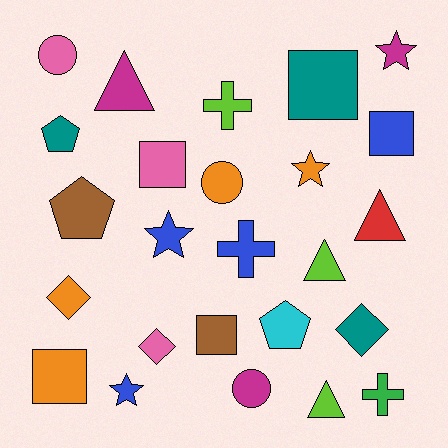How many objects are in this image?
There are 25 objects.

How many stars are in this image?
There are 4 stars.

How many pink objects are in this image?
There are 3 pink objects.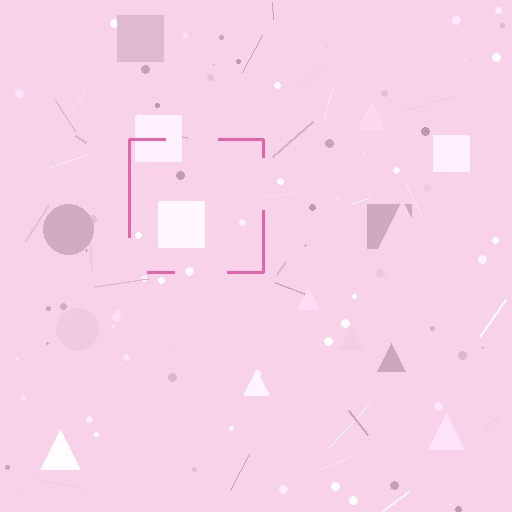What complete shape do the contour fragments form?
The contour fragments form a square.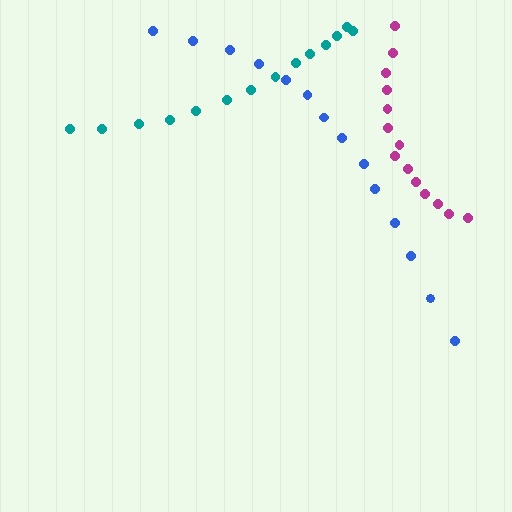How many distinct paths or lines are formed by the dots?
There are 3 distinct paths.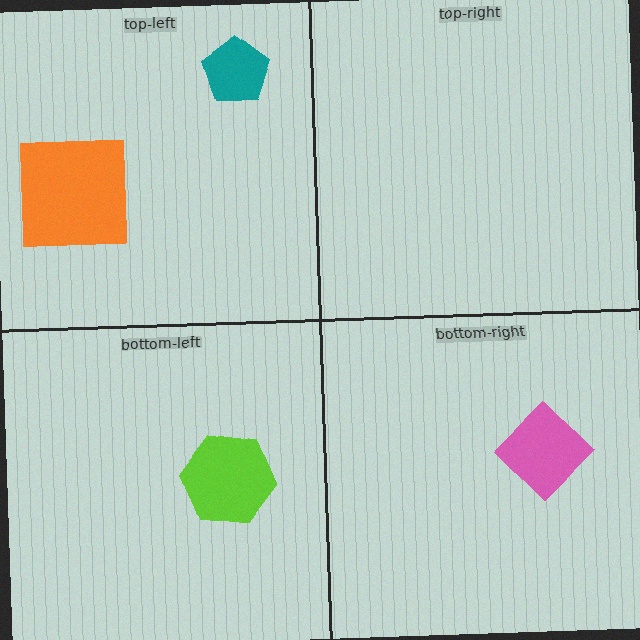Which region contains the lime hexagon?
The bottom-left region.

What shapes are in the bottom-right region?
The pink diamond.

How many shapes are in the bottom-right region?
1.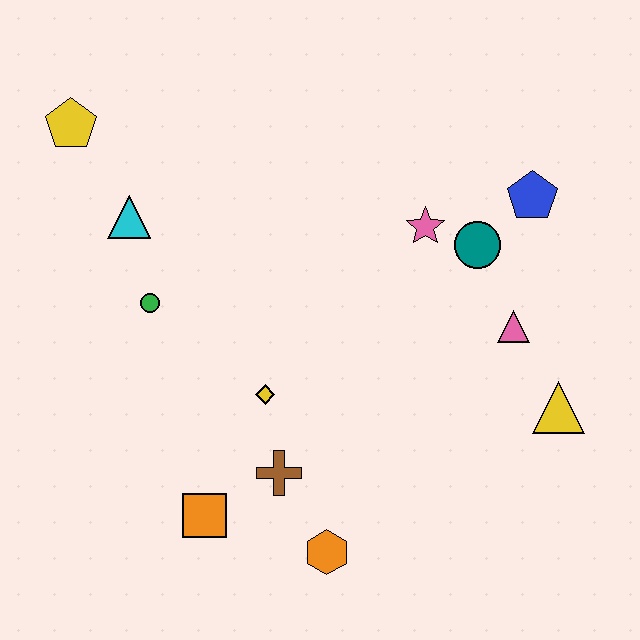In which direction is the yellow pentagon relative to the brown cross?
The yellow pentagon is above the brown cross.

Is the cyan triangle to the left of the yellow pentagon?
No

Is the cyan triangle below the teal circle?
No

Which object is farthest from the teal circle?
The yellow pentagon is farthest from the teal circle.